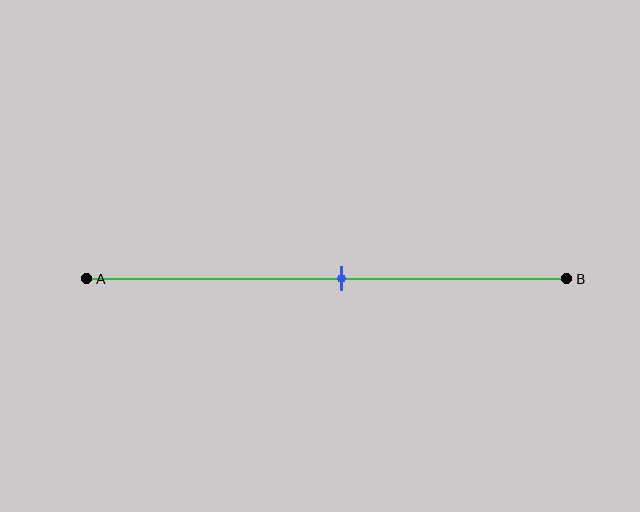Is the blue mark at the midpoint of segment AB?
No, the mark is at about 55% from A, not at the 50% midpoint.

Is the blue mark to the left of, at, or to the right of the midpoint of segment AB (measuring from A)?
The blue mark is to the right of the midpoint of segment AB.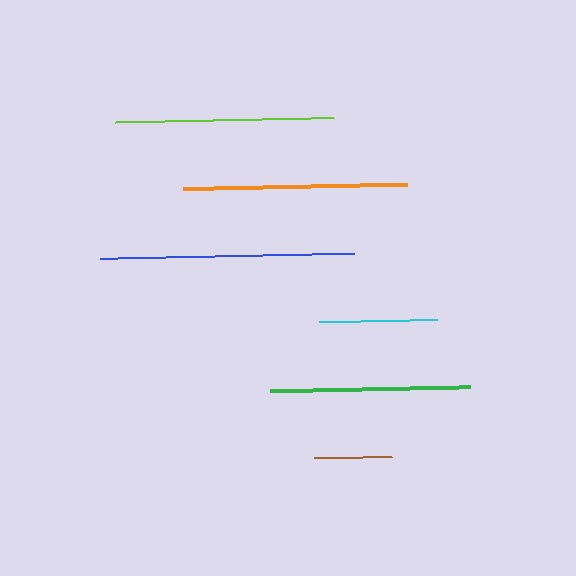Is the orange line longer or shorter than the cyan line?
The orange line is longer than the cyan line.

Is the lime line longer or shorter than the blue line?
The blue line is longer than the lime line.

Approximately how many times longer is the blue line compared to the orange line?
The blue line is approximately 1.1 times the length of the orange line.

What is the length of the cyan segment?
The cyan segment is approximately 118 pixels long.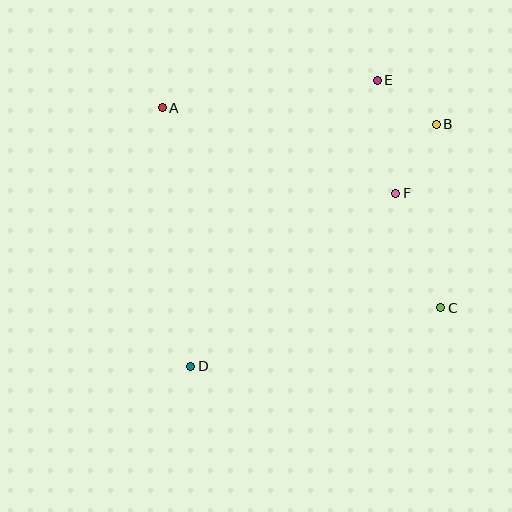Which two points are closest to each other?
Points B and E are closest to each other.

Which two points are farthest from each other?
Points B and D are farthest from each other.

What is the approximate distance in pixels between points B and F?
The distance between B and F is approximately 80 pixels.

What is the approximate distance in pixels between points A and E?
The distance between A and E is approximately 217 pixels.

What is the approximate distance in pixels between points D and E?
The distance between D and E is approximately 341 pixels.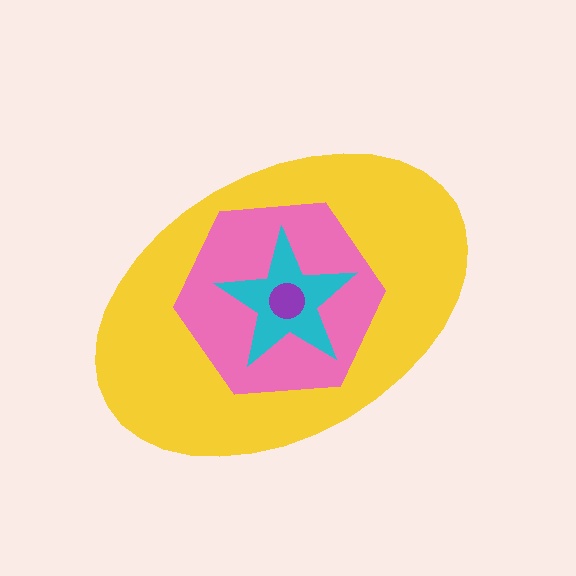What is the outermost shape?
The yellow ellipse.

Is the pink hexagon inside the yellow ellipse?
Yes.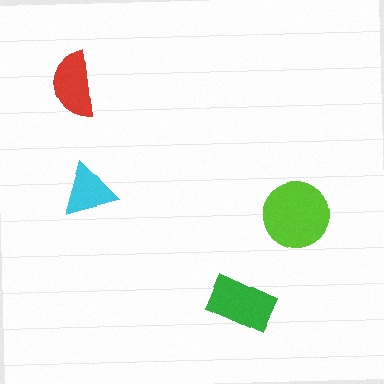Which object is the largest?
The lime circle.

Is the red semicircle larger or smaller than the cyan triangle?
Larger.